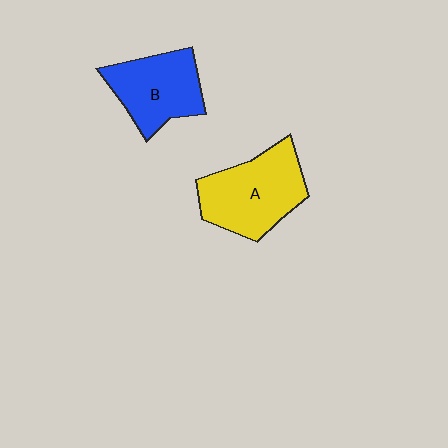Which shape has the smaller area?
Shape B (blue).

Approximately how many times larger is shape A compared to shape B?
Approximately 1.2 times.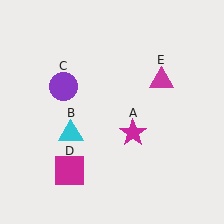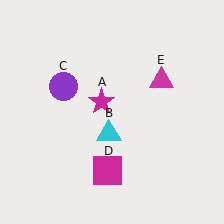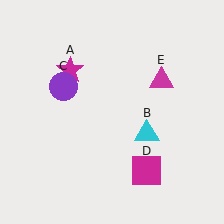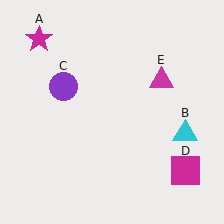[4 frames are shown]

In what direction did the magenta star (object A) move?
The magenta star (object A) moved up and to the left.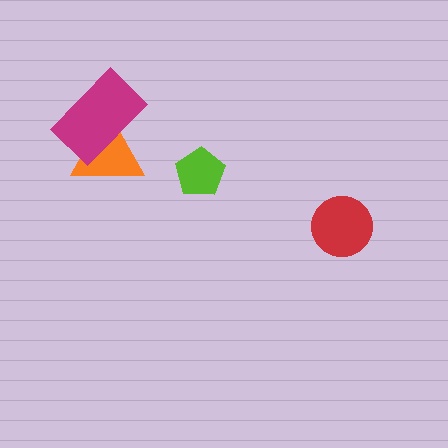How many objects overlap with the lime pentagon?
0 objects overlap with the lime pentagon.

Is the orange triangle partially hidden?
Yes, it is partially covered by another shape.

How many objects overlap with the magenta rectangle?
1 object overlaps with the magenta rectangle.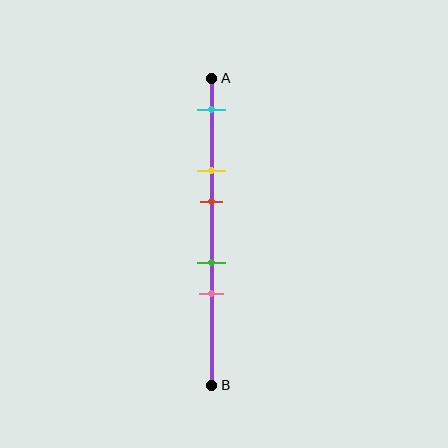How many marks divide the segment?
There are 5 marks dividing the segment.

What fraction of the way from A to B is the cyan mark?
The cyan mark is approximately 10% (0.1) of the way from A to B.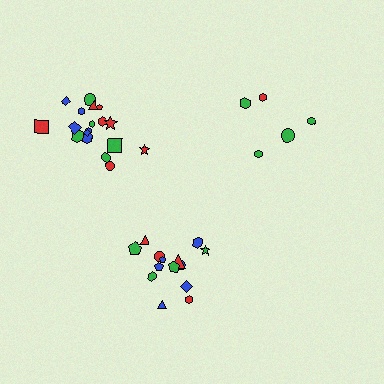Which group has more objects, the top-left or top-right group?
The top-left group.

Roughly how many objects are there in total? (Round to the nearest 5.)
Roughly 40 objects in total.